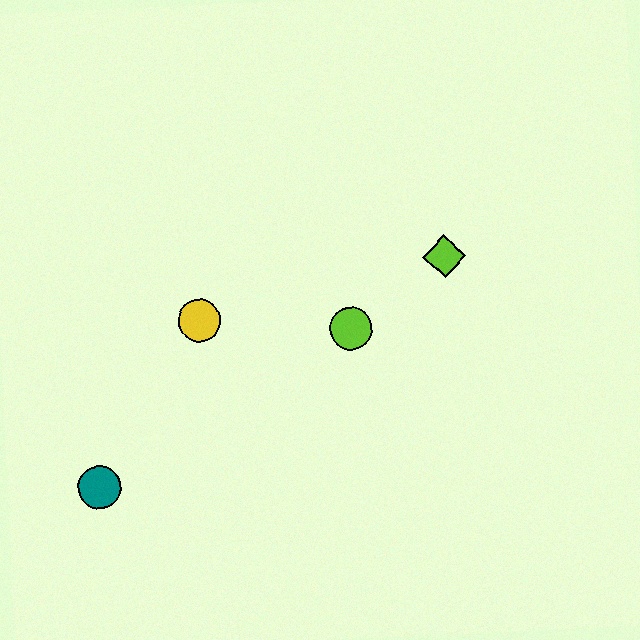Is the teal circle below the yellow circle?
Yes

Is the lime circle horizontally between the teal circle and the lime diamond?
Yes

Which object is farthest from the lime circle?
The teal circle is farthest from the lime circle.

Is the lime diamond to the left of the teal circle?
No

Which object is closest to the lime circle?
The lime diamond is closest to the lime circle.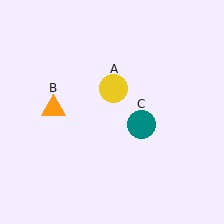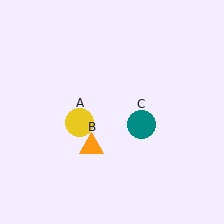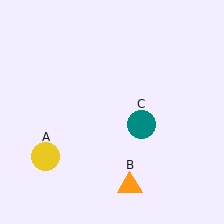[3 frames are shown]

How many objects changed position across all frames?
2 objects changed position: yellow circle (object A), orange triangle (object B).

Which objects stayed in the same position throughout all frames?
Teal circle (object C) remained stationary.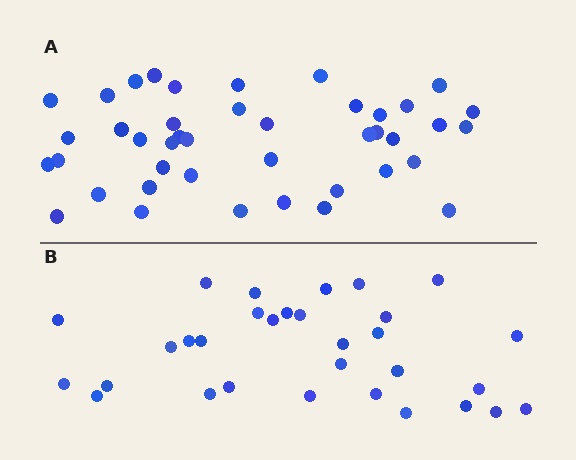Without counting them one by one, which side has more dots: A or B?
Region A (the top region) has more dots.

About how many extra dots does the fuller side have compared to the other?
Region A has roughly 12 or so more dots than region B.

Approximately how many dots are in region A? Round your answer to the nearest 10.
About 40 dots. (The exact count is 42, which rounds to 40.)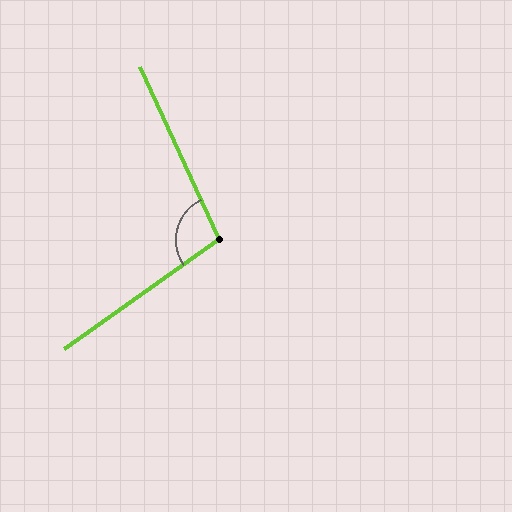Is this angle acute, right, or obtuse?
It is obtuse.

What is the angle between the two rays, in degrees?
Approximately 101 degrees.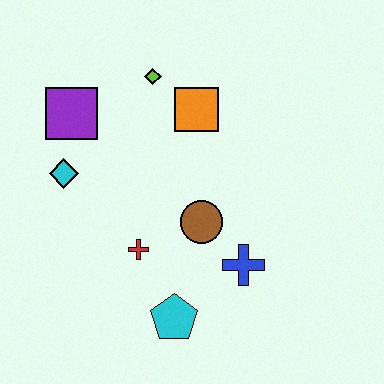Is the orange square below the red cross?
No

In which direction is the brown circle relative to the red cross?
The brown circle is to the right of the red cross.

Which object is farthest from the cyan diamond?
The blue cross is farthest from the cyan diamond.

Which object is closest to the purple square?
The cyan diamond is closest to the purple square.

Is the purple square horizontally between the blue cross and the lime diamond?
No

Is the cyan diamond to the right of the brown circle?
No